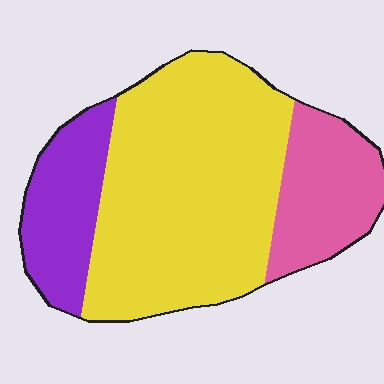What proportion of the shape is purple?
Purple takes up about one fifth (1/5) of the shape.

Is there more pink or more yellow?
Yellow.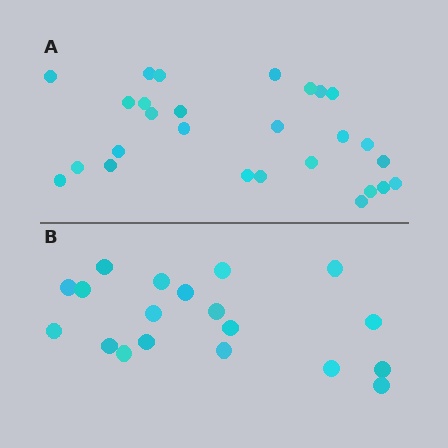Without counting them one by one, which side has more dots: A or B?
Region A (the top region) has more dots.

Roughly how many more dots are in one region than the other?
Region A has roughly 8 or so more dots than region B.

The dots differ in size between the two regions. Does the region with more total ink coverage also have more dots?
No. Region B has more total ink coverage because its dots are larger, but region A actually contains more individual dots. Total area can be misleading — the number of items is what matters here.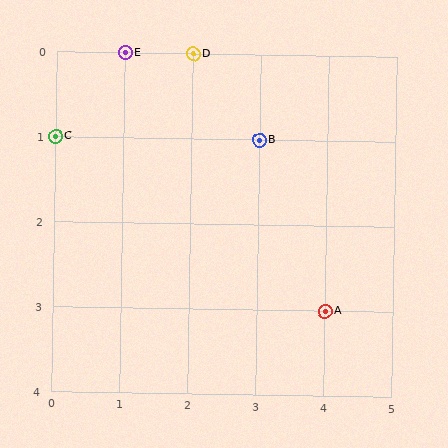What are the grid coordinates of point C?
Point C is at grid coordinates (0, 1).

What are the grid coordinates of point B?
Point B is at grid coordinates (3, 1).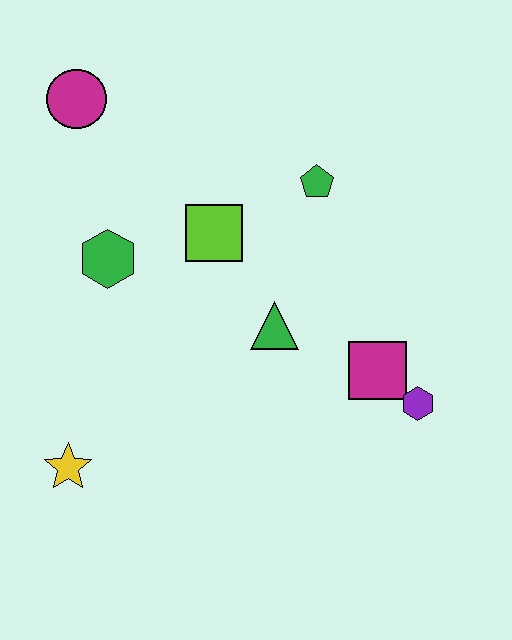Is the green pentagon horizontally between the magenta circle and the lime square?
No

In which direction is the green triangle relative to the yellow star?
The green triangle is to the right of the yellow star.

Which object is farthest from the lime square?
The yellow star is farthest from the lime square.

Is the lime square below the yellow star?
No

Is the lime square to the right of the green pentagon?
No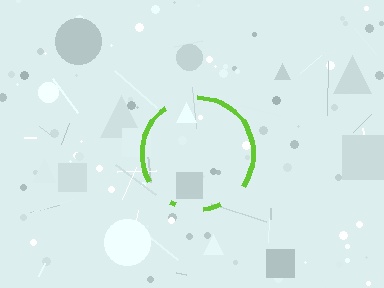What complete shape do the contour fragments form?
The contour fragments form a circle.